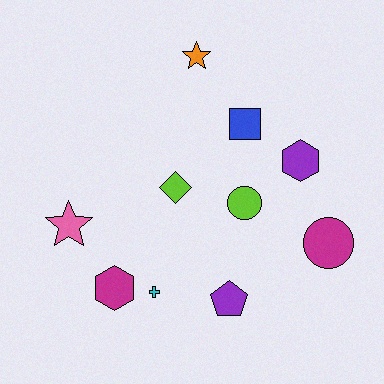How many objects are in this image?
There are 10 objects.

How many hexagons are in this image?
There are 2 hexagons.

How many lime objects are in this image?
There are 2 lime objects.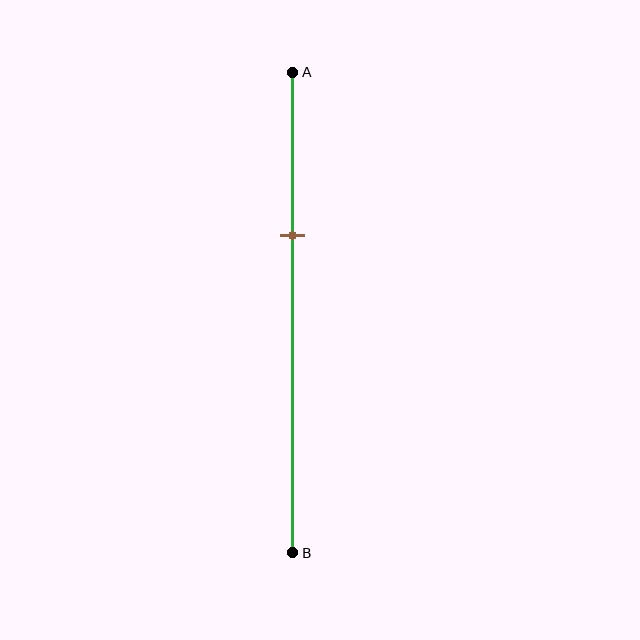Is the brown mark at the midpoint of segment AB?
No, the mark is at about 35% from A, not at the 50% midpoint.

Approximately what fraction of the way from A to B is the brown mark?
The brown mark is approximately 35% of the way from A to B.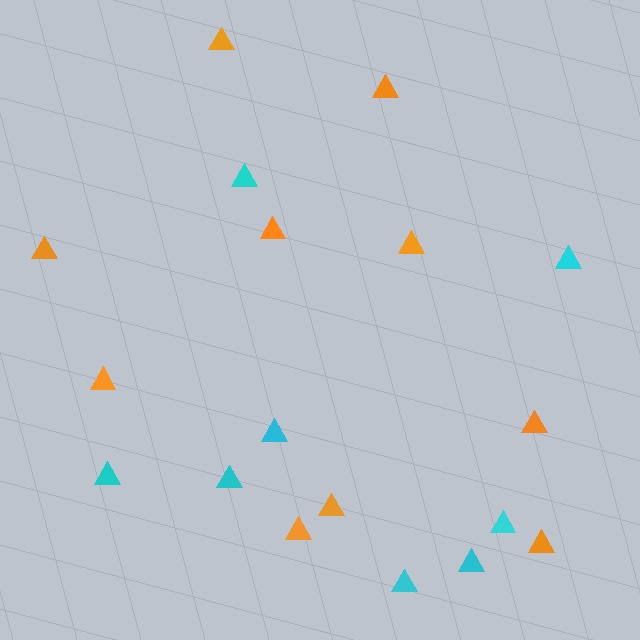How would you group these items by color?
There are 2 groups: one group of cyan triangles (8) and one group of orange triangles (10).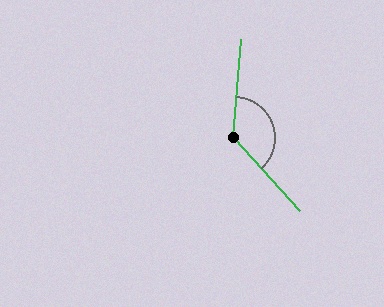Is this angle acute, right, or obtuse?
It is obtuse.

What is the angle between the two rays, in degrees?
Approximately 133 degrees.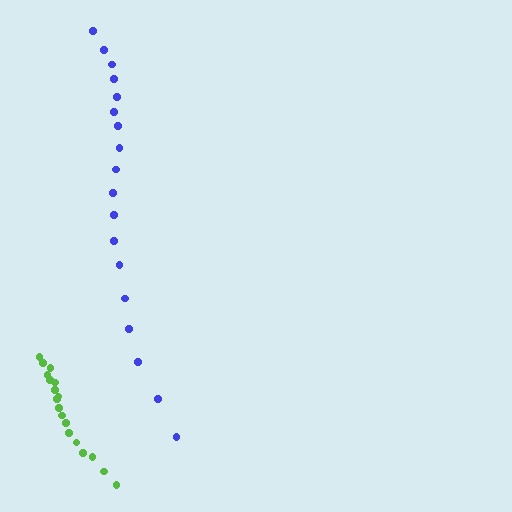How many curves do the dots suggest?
There are 2 distinct paths.